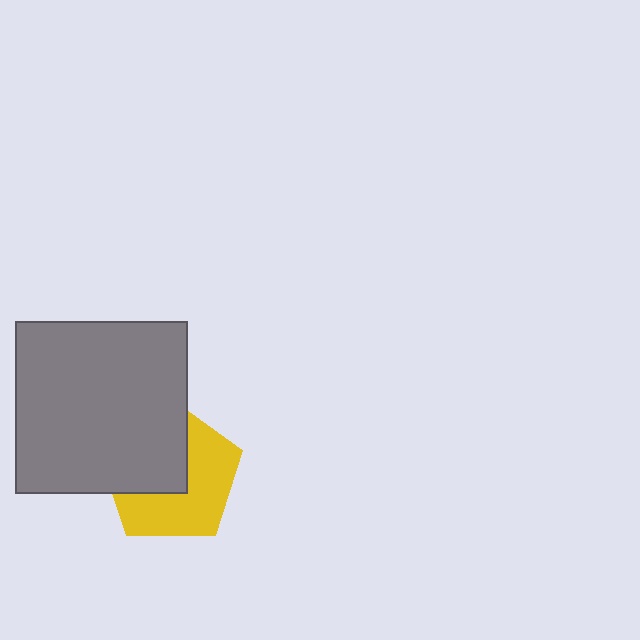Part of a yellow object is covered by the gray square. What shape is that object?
It is a pentagon.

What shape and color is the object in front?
The object in front is a gray square.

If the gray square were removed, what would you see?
You would see the complete yellow pentagon.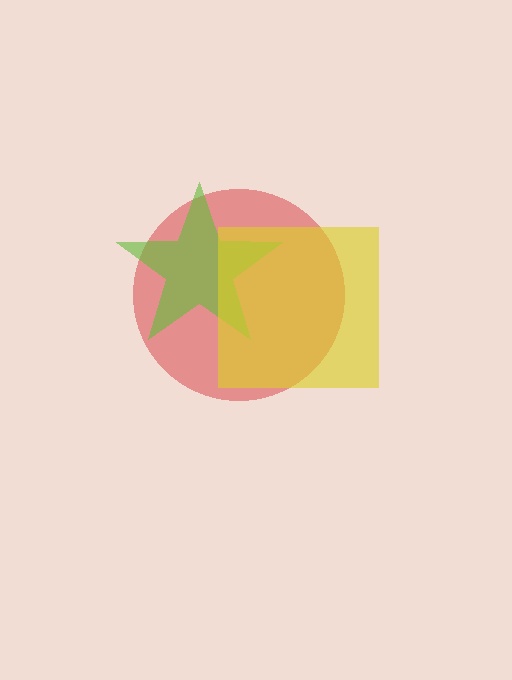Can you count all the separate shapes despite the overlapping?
Yes, there are 3 separate shapes.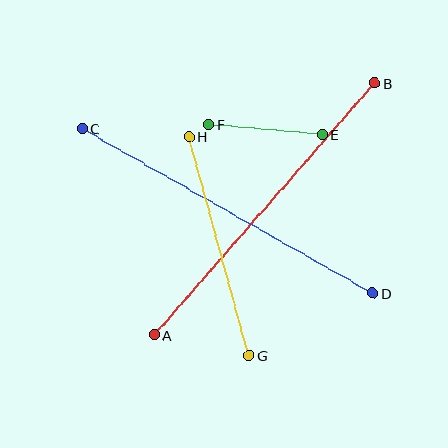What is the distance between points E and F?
The distance is approximately 114 pixels.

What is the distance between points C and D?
The distance is approximately 334 pixels.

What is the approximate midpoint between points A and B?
The midpoint is at approximately (265, 209) pixels.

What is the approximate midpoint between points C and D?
The midpoint is at approximately (228, 211) pixels.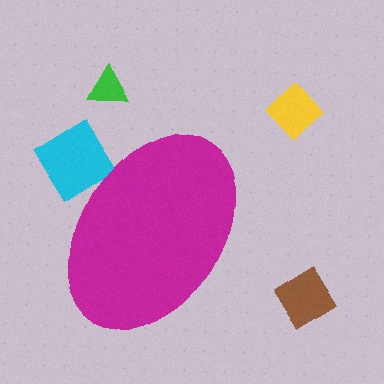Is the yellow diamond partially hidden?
No, the yellow diamond is fully visible.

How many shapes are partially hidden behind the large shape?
1 shape is partially hidden.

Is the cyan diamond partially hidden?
Yes, the cyan diamond is partially hidden behind the magenta ellipse.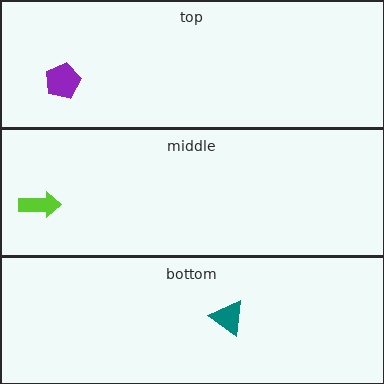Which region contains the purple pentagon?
The top region.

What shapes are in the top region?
The purple pentagon.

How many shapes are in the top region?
1.